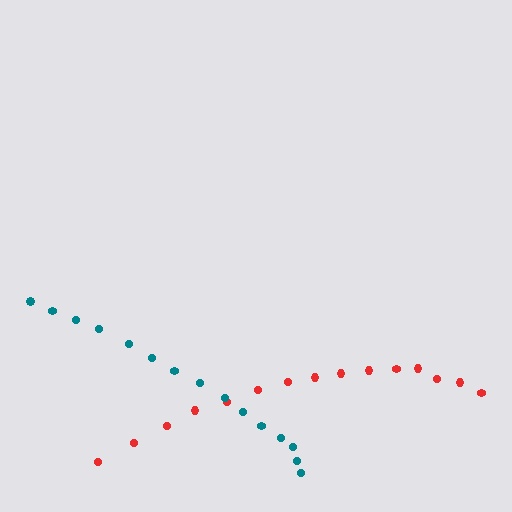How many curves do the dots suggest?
There are 2 distinct paths.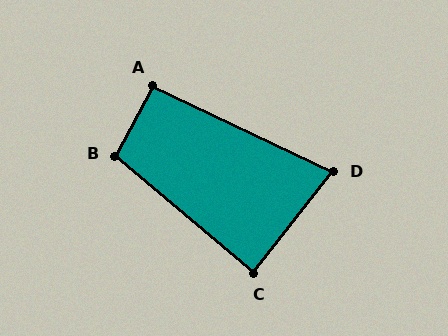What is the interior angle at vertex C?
Approximately 88 degrees (approximately right).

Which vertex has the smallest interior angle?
D, at approximately 77 degrees.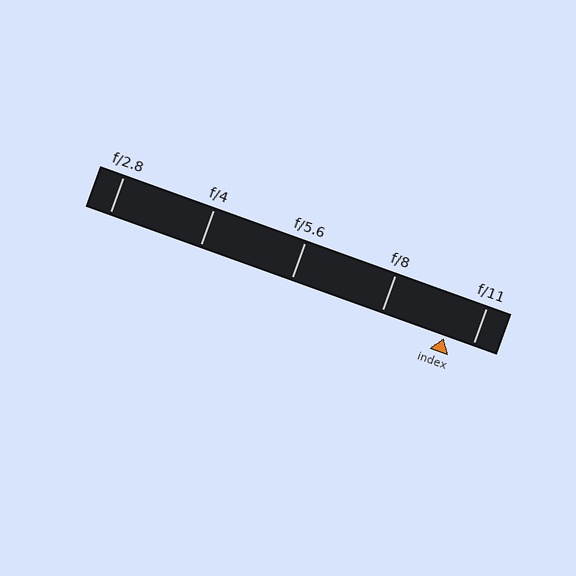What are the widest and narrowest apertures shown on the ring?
The widest aperture shown is f/2.8 and the narrowest is f/11.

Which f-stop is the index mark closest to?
The index mark is closest to f/11.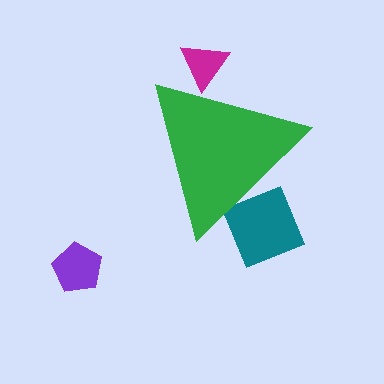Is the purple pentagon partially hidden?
No, the purple pentagon is fully visible.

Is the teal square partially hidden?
Yes, the teal square is partially hidden behind the green triangle.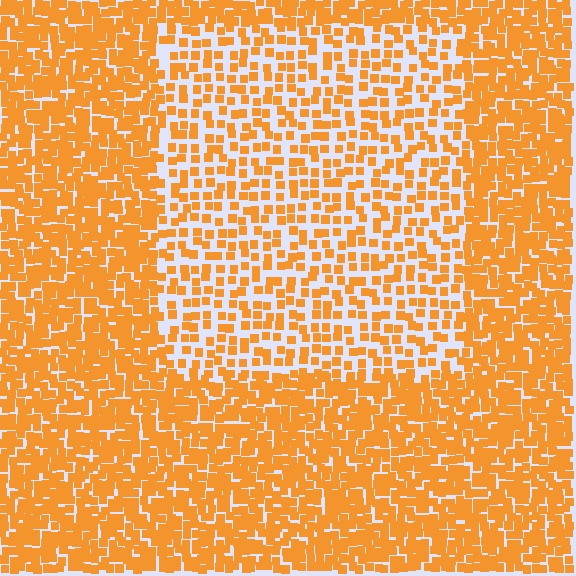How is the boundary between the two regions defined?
The boundary is defined by a change in element density (approximately 2.1x ratio). All elements are the same color, size, and shape.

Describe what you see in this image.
The image contains small orange elements arranged at two different densities. A rectangle-shaped region is visible where the elements are less densely packed than the surrounding area.